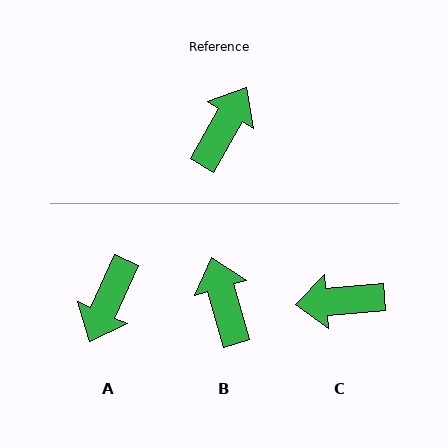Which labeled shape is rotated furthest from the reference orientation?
A, about 174 degrees away.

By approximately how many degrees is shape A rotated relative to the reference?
Approximately 174 degrees clockwise.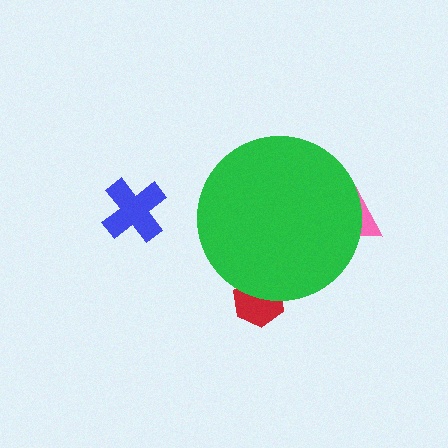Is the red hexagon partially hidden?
Yes, the red hexagon is partially hidden behind the green circle.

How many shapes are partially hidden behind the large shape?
2 shapes are partially hidden.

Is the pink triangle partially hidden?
Yes, the pink triangle is partially hidden behind the green circle.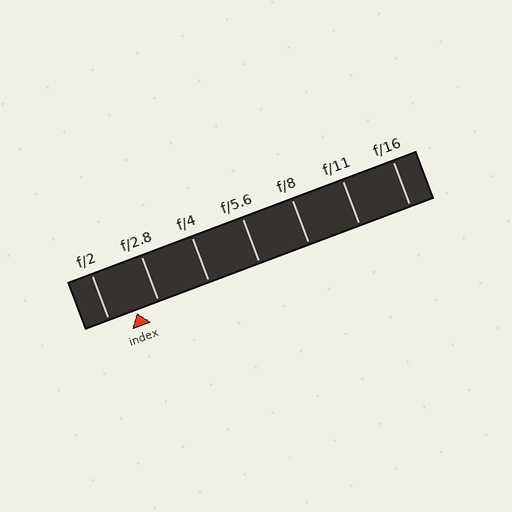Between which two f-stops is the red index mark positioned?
The index mark is between f/2 and f/2.8.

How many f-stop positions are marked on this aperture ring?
There are 7 f-stop positions marked.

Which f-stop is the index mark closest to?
The index mark is closest to f/2.8.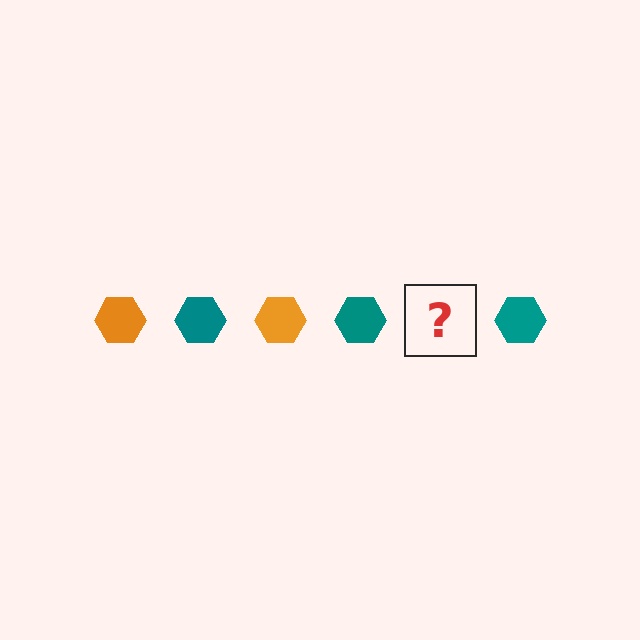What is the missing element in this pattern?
The missing element is an orange hexagon.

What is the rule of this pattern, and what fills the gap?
The rule is that the pattern cycles through orange, teal hexagons. The gap should be filled with an orange hexagon.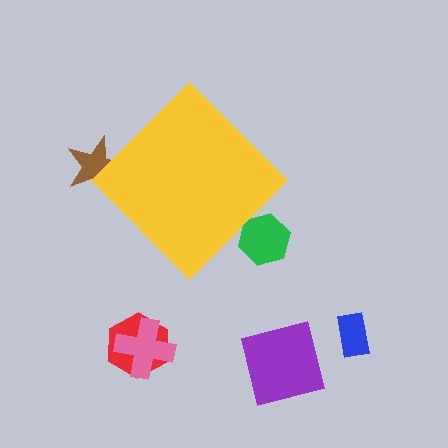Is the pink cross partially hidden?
No, the pink cross is fully visible.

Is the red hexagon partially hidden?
No, the red hexagon is fully visible.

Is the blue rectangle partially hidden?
No, the blue rectangle is fully visible.